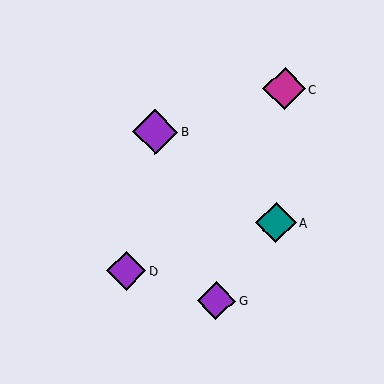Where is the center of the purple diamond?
The center of the purple diamond is at (216, 300).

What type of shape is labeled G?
Shape G is a purple diamond.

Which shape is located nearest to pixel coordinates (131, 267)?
The purple diamond (labeled D) at (126, 271) is nearest to that location.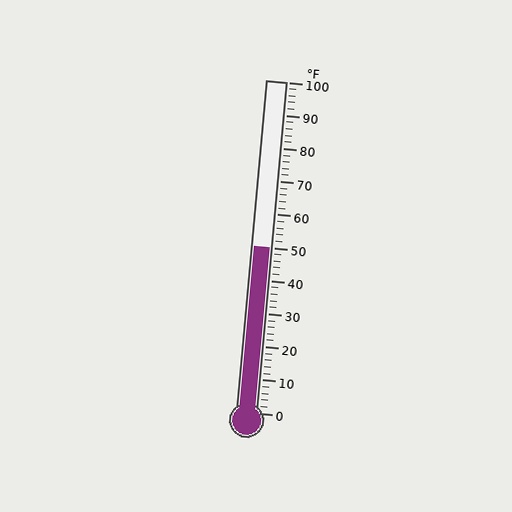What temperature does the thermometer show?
The thermometer shows approximately 50°F.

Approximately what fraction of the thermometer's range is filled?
The thermometer is filled to approximately 50% of its range.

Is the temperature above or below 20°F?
The temperature is above 20°F.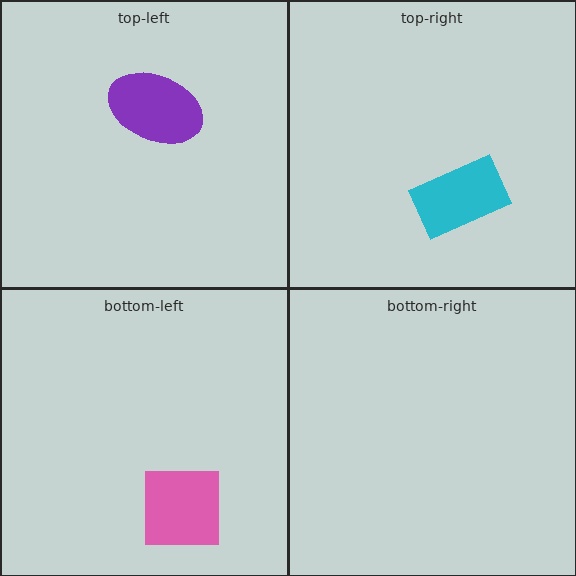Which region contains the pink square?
The bottom-left region.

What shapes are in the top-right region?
The cyan rectangle.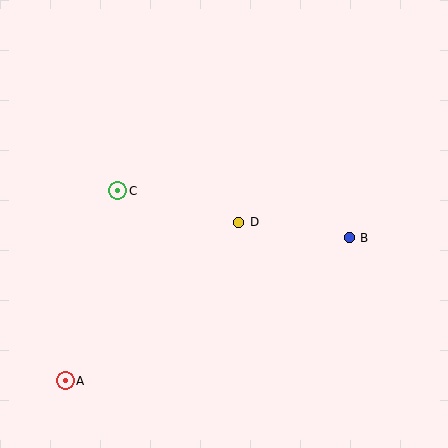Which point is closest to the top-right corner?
Point B is closest to the top-right corner.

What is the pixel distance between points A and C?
The distance between A and C is 197 pixels.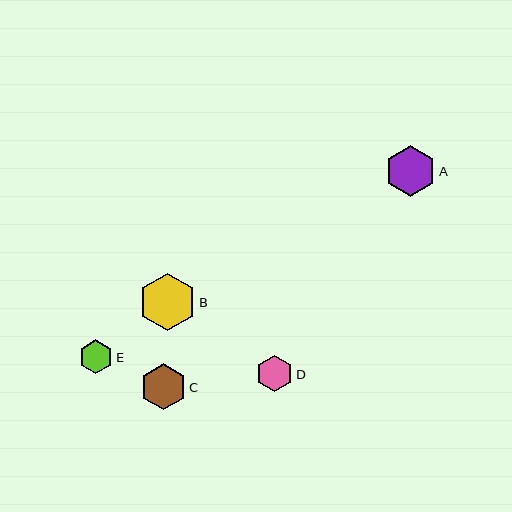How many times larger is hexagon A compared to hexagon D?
Hexagon A is approximately 1.4 times the size of hexagon D.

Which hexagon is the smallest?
Hexagon E is the smallest with a size of approximately 34 pixels.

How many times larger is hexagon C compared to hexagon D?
Hexagon C is approximately 1.3 times the size of hexagon D.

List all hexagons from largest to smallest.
From largest to smallest: B, A, C, D, E.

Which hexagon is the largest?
Hexagon B is the largest with a size of approximately 57 pixels.